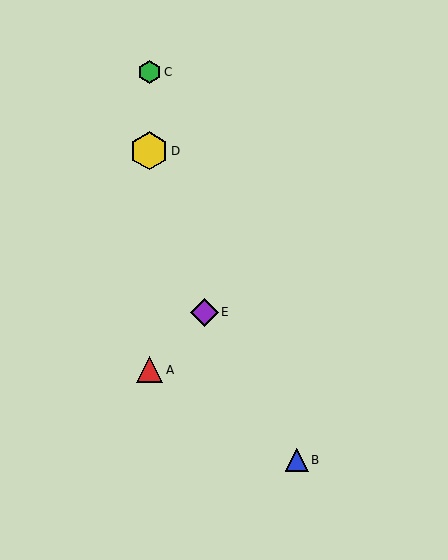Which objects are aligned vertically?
Objects A, C, D are aligned vertically.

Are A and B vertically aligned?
No, A is at x≈149 and B is at x≈297.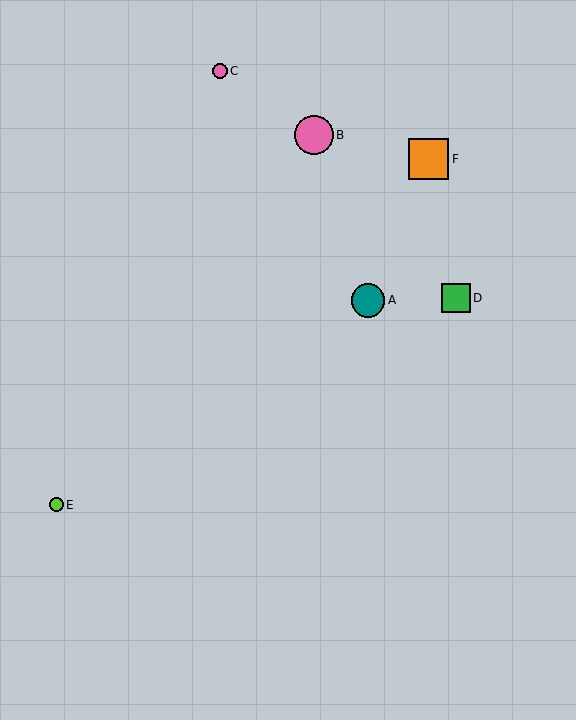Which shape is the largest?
The orange square (labeled F) is the largest.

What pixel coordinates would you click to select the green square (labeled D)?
Click at (456, 298) to select the green square D.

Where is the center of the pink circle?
The center of the pink circle is at (220, 71).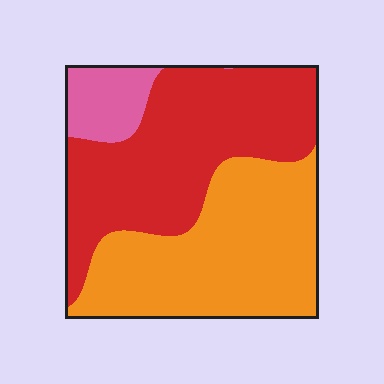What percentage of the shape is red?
Red takes up between a quarter and a half of the shape.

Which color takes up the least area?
Pink, at roughly 10%.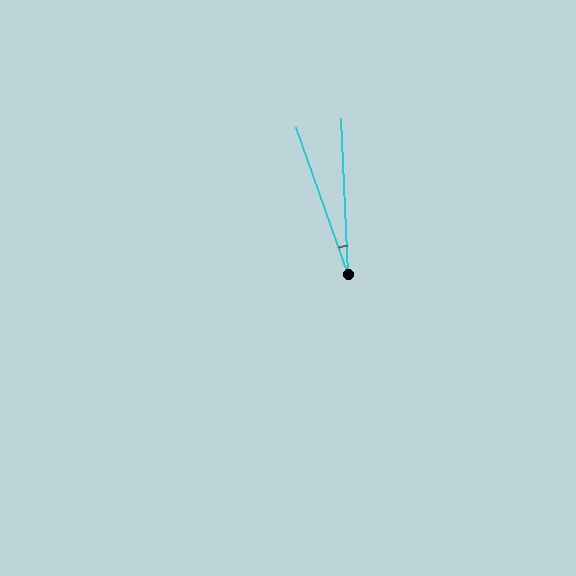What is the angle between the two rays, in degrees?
Approximately 17 degrees.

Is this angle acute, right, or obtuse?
It is acute.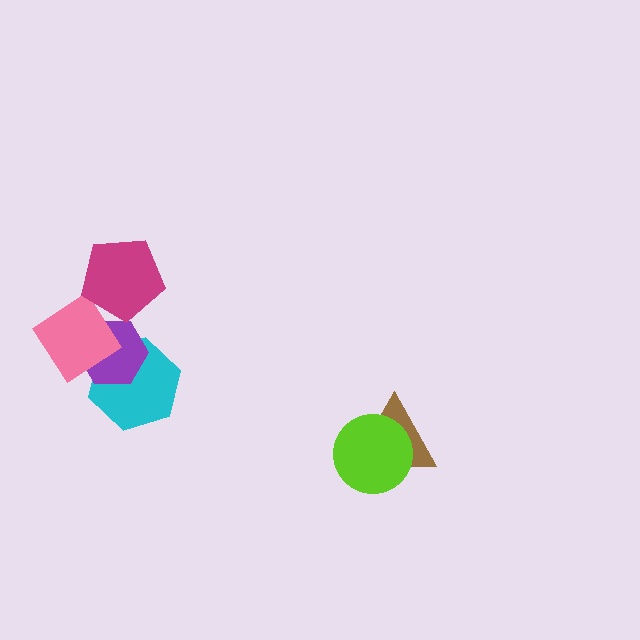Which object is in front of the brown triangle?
The lime circle is in front of the brown triangle.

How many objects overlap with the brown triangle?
1 object overlaps with the brown triangle.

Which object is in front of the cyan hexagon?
The purple hexagon is in front of the cyan hexagon.